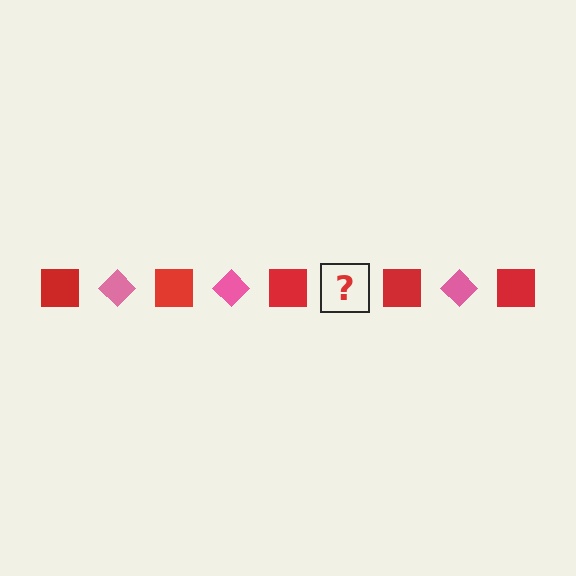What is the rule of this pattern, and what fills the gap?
The rule is that the pattern alternates between red square and pink diamond. The gap should be filled with a pink diamond.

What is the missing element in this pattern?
The missing element is a pink diamond.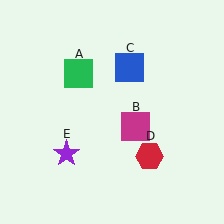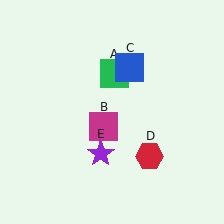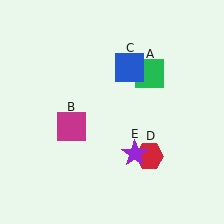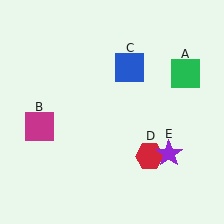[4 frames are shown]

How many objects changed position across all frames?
3 objects changed position: green square (object A), magenta square (object B), purple star (object E).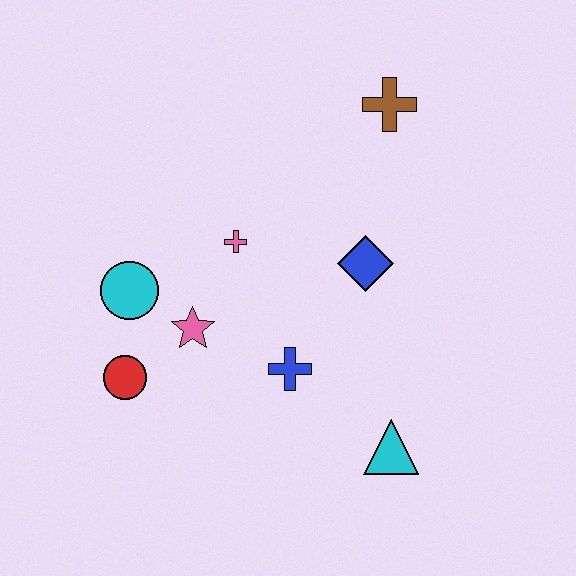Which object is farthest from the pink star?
The brown cross is farthest from the pink star.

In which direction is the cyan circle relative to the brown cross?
The cyan circle is to the left of the brown cross.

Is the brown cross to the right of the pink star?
Yes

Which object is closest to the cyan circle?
The pink star is closest to the cyan circle.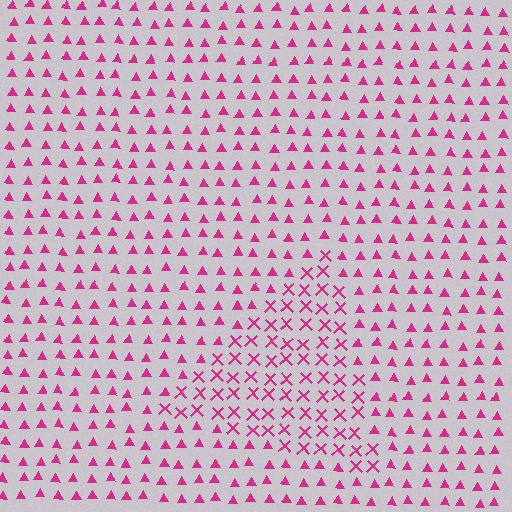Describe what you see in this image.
The image is filled with small magenta elements arranged in a uniform grid. A triangle-shaped region contains X marks, while the surrounding area contains triangles. The boundary is defined purely by the change in element shape.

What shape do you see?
I see a triangle.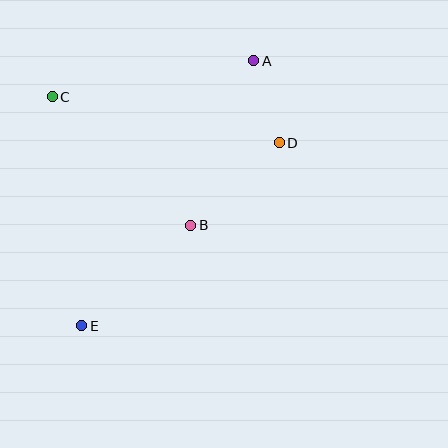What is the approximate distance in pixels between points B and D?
The distance between B and D is approximately 121 pixels.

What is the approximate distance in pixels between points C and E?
The distance between C and E is approximately 231 pixels.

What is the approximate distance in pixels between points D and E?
The distance between D and E is approximately 269 pixels.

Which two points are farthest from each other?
Points A and E are farthest from each other.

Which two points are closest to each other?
Points A and D are closest to each other.